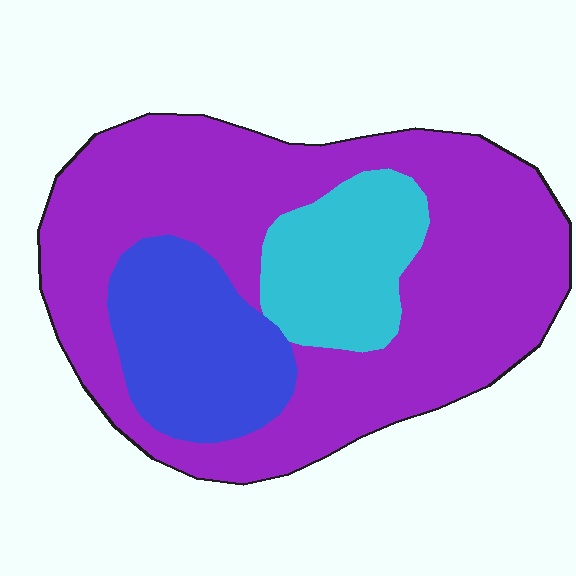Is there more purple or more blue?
Purple.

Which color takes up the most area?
Purple, at roughly 65%.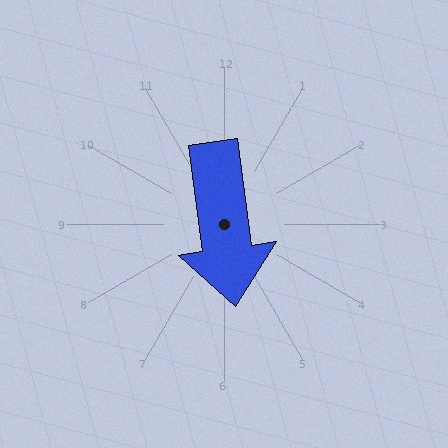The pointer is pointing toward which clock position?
Roughly 6 o'clock.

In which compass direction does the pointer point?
South.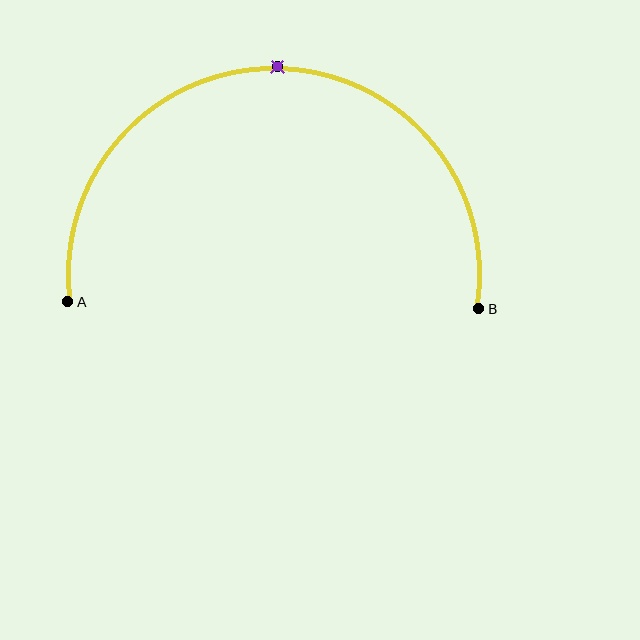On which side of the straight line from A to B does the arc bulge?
The arc bulges above the straight line connecting A and B.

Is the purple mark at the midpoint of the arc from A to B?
Yes. The purple mark lies on the arc at equal arc-length from both A and B — it is the arc midpoint.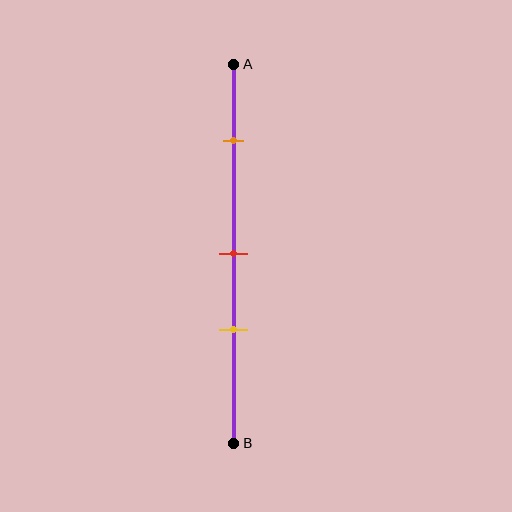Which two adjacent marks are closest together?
The red and yellow marks are the closest adjacent pair.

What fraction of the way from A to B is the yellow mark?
The yellow mark is approximately 70% (0.7) of the way from A to B.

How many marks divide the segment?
There are 3 marks dividing the segment.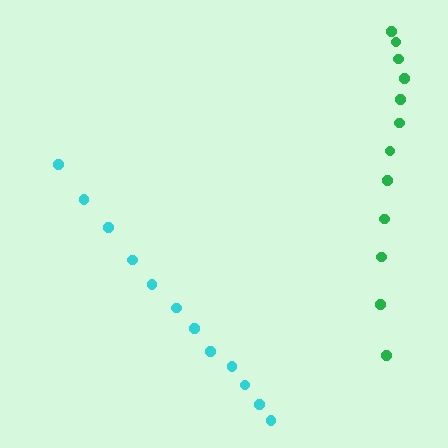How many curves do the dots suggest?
There are 2 distinct paths.